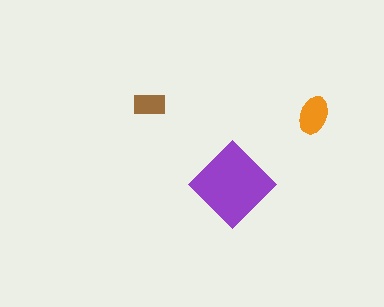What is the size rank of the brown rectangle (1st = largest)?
3rd.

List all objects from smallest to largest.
The brown rectangle, the orange ellipse, the purple diamond.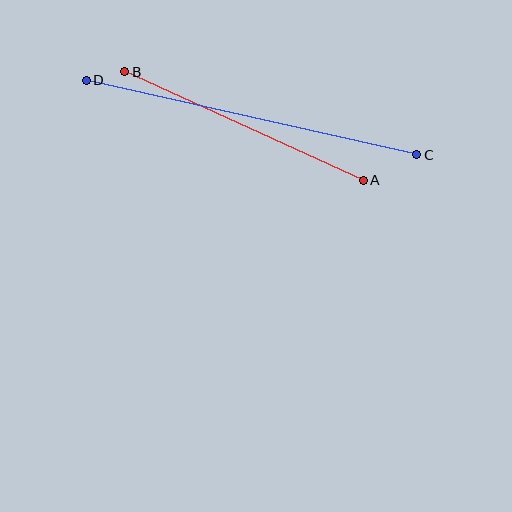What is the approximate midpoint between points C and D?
The midpoint is at approximately (252, 118) pixels.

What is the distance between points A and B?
The distance is approximately 262 pixels.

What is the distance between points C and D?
The distance is approximately 339 pixels.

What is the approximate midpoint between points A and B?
The midpoint is at approximately (244, 126) pixels.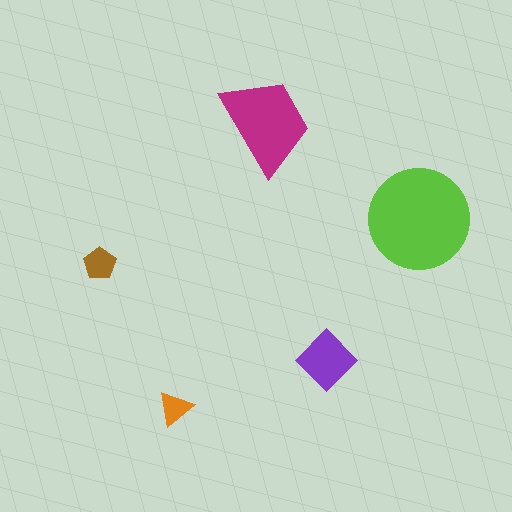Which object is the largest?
The lime circle.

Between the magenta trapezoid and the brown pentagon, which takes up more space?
The magenta trapezoid.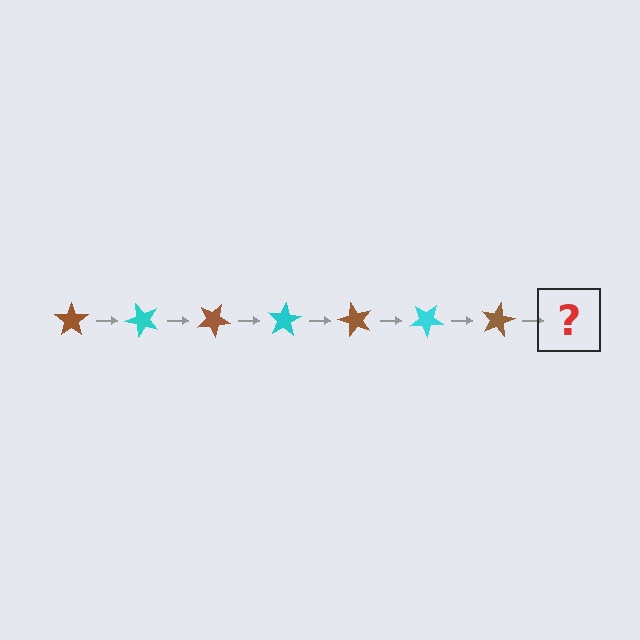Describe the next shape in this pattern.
It should be a cyan star, rotated 350 degrees from the start.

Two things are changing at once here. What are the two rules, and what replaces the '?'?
The two rules are that it rotates 50 degrees each step and the color cycles through brown and cyan. The '?' should be a cyan star, rotated 350 degrees from the start.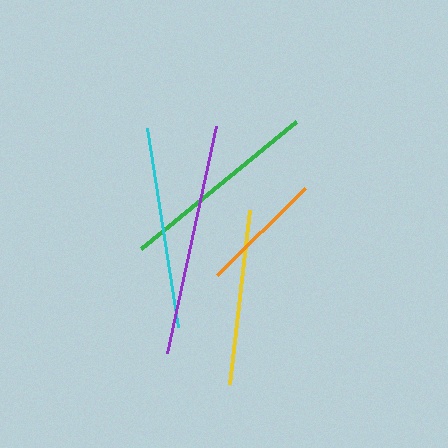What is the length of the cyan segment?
The cyan segment is approximately 201 pixels long.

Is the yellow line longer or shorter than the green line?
The green line is longer than the yellow line.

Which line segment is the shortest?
The orange line is the shortest at approximately 124 pixels.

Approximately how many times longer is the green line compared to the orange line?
The green line is approximately 1.6 times the length of the orange line.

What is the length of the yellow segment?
The yellow segment is approximately 176 pixels long.